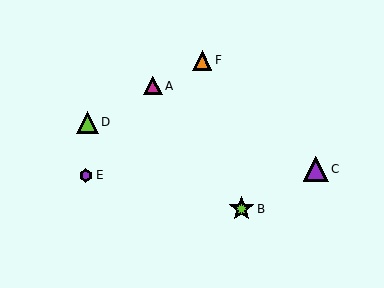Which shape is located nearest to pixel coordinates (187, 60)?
The orange triangle (labeled F) at (202, 60) is nearest to that location.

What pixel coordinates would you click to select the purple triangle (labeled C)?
Click at (316, 169) to select the purple triangle C.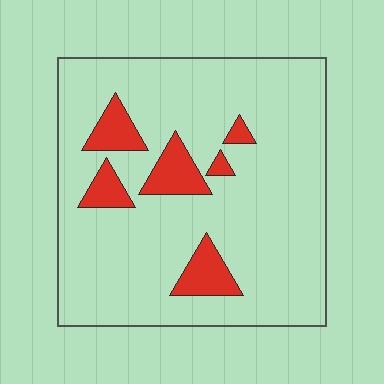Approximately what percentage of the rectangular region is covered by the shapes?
Approximately 15%.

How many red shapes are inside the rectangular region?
6.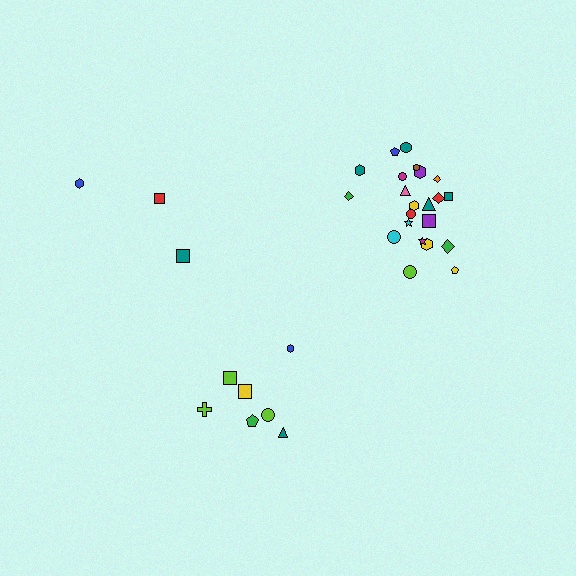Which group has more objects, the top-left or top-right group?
The top-right group.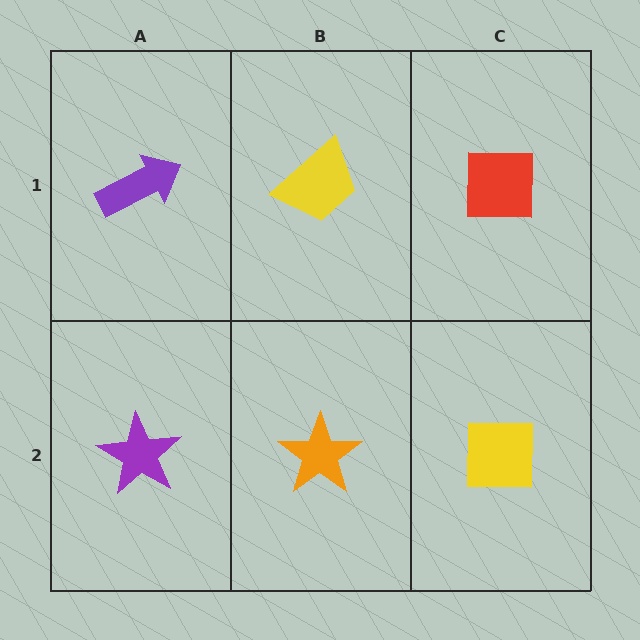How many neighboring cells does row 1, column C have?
2.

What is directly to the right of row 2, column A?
An orange star.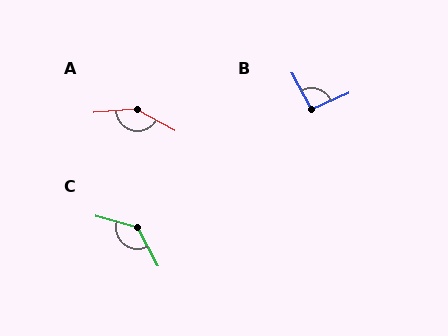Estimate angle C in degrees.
Approximately 134 degrees.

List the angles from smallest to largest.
B (95°), C (134°), A (147°).